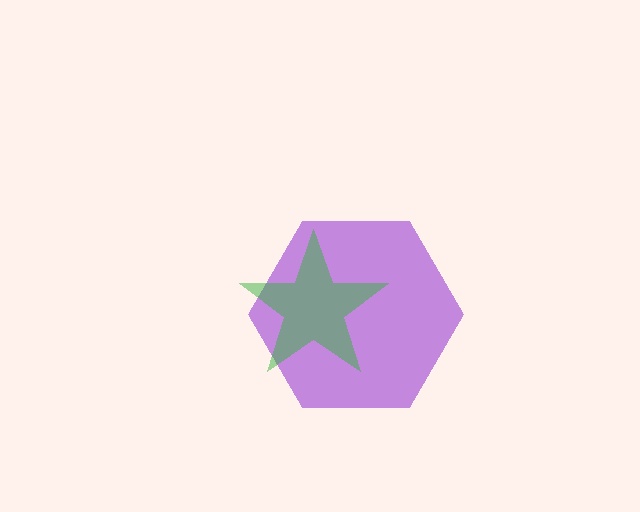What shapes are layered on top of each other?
The layered shapes are: a purple hexagon, a green star.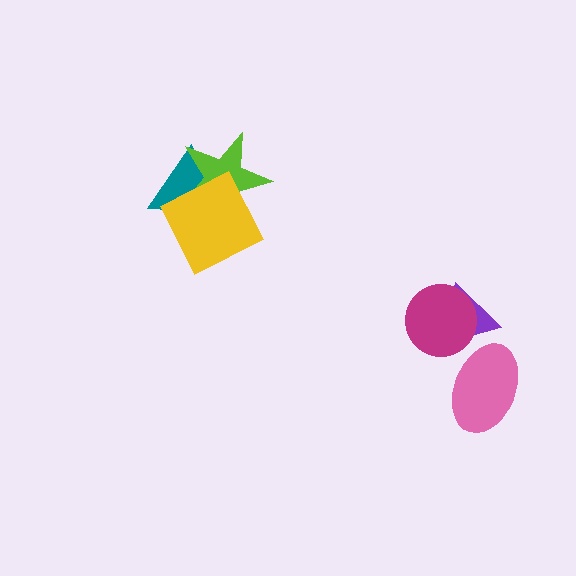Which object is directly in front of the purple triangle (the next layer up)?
The pink ellipse is directly in front of the purple triangle.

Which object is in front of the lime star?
The yellow square is in front of the lime star.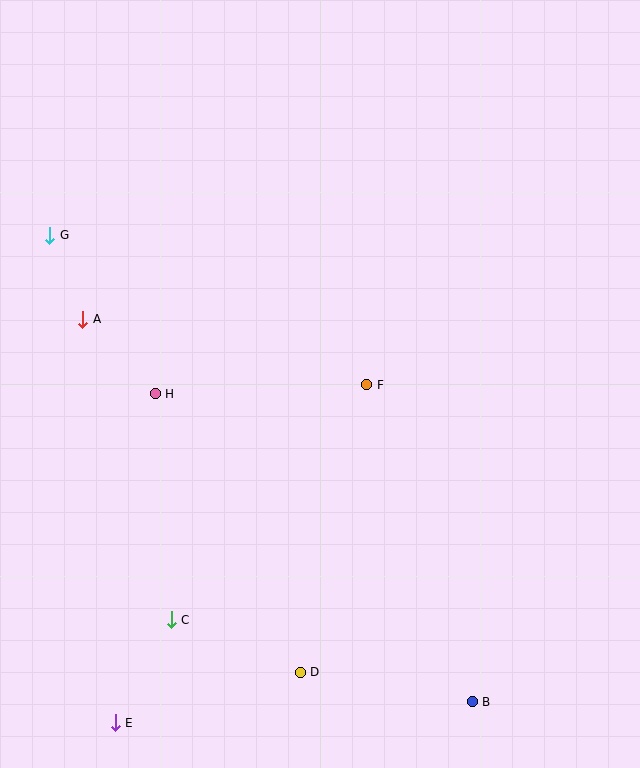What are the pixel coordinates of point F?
Point F is at (367, 385).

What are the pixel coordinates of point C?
Point C is at (171, 620).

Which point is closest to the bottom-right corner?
Point B is closest to the bottom-right corner.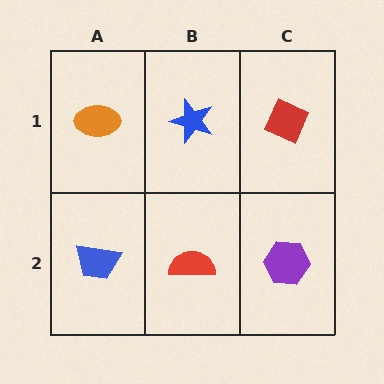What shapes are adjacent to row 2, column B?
A blue star (row 1, column B), a blue trapezoid (row 2, column A), a purple hexagon (row 2, column C).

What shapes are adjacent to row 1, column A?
A blue trapezoid (row 2, column A), a blue star (row 1, column B).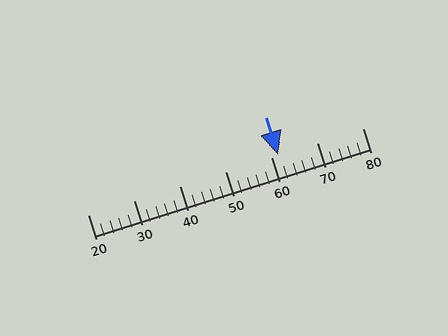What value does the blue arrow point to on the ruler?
The blue arrow points to approximately 62.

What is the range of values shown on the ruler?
The ruler shows values from 20 to 80.